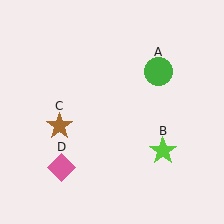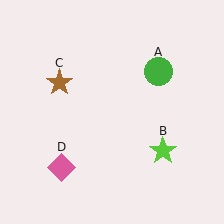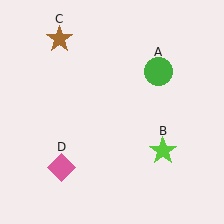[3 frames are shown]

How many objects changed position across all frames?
1 object changed position: brown star (object C).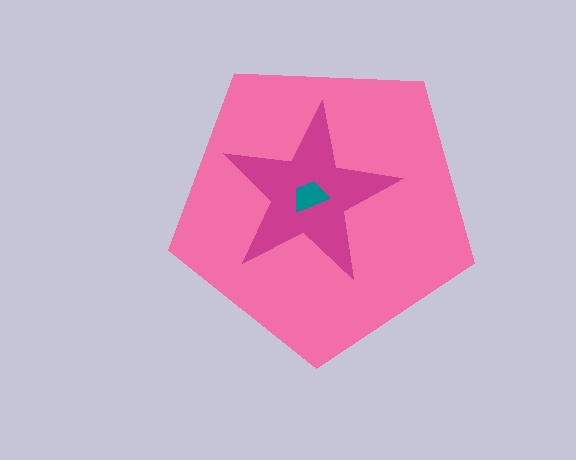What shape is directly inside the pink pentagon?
The magenta star.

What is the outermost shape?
The pink pentagon.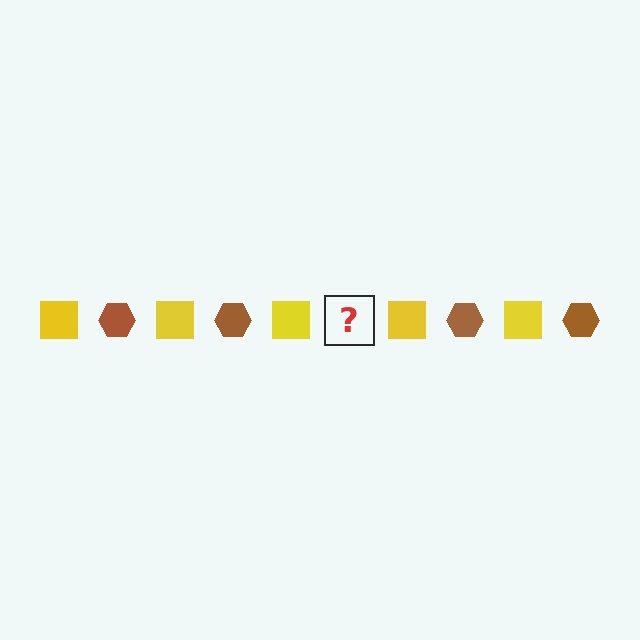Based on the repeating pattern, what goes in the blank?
The blank should be a brown hexagon.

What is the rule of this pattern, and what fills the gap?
The rule is that the pattern alternates between yellow square and brown hexagon. The gap should be filled with a brown hexagon.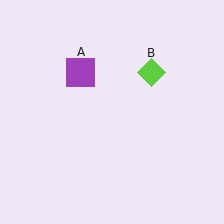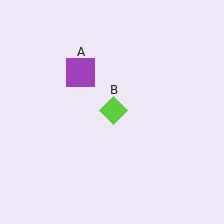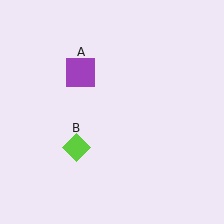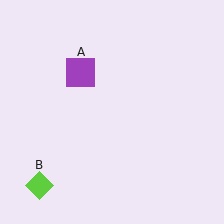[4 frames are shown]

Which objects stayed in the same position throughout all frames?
Purple square (object A) remained stationary.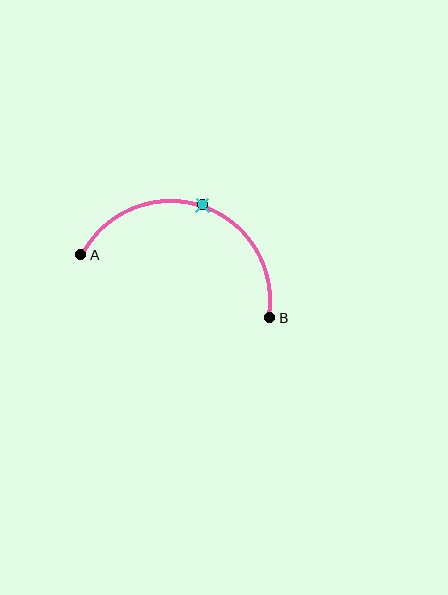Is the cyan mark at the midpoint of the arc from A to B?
Yes. The cyan mark lies on the arc at equal arc-length from both A and B — it is the arc midpoint.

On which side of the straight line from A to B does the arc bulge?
The arc bulges above the straight line connecting A and B.